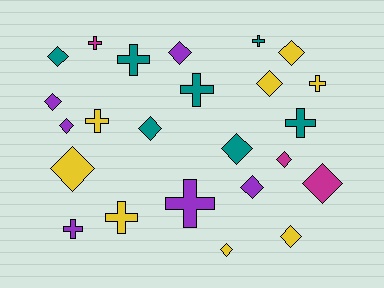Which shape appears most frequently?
Diamond, with 14 objects.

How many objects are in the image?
There are 24 objects.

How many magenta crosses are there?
There is 1 magenta cross.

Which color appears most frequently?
Yellow, with 8 objects.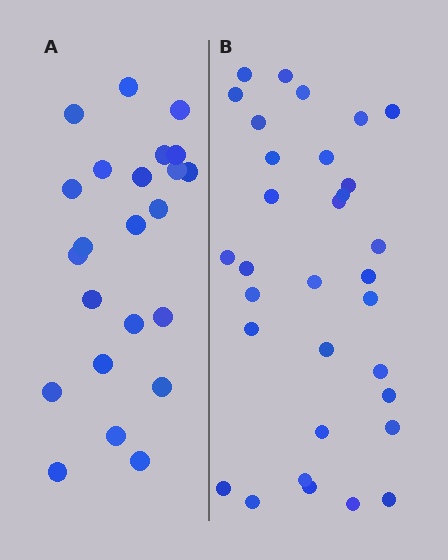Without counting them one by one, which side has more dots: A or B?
Region B (the right region) has more dots.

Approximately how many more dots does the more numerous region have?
Region B has roughly 8 or so more dots than region A.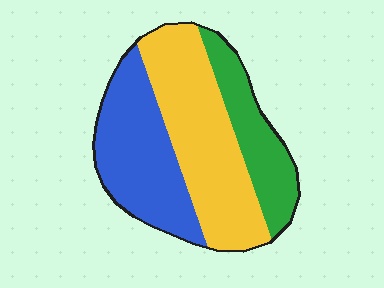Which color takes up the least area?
Green, at roughly 20%.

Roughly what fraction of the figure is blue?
Blue covers roughly 35% of the figure.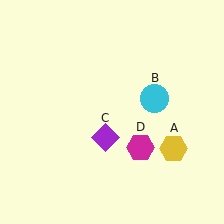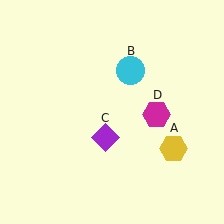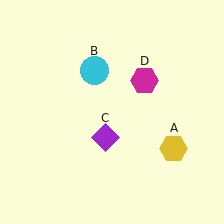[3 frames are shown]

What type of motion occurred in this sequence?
The cyan circle (object B), magenta hexagon (object D) rotated counterclockwise around the center of the scene.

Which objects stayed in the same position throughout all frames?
Yellow hexagon (object A) and purple diamond (object C) remained stationary.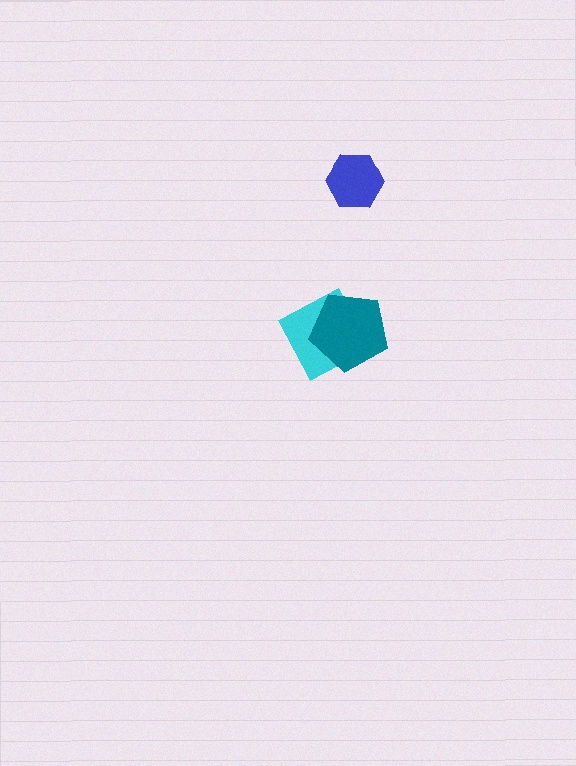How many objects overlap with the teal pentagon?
1 object overlaps with the teal pentagon.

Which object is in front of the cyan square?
The teal pentagon is in front of the cyan square.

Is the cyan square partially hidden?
Yes, it is partially covered by another shape.